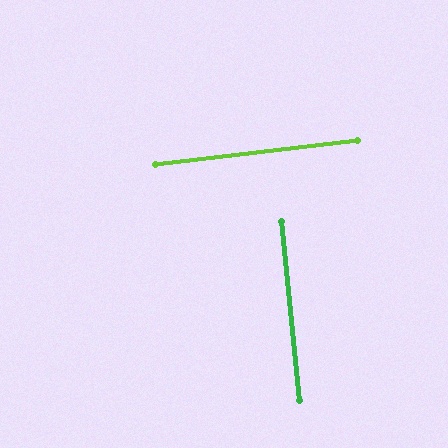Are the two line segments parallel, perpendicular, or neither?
Perpendicular — they meet at approximately 89°.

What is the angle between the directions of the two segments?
Approximately 89 degrees.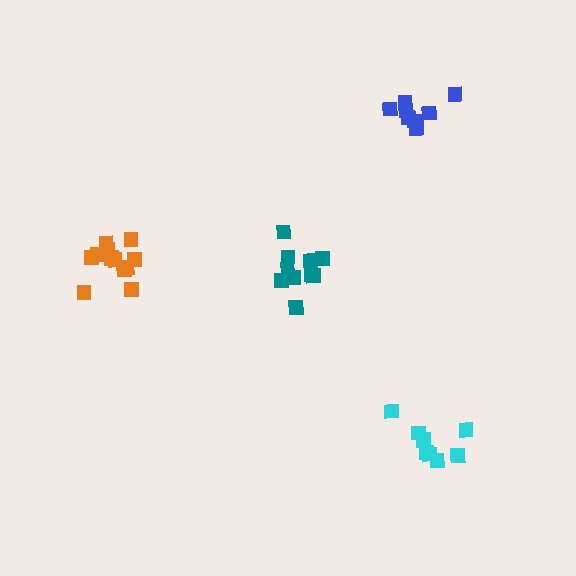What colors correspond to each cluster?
The clusters are colored: teal, blue, orange, cyan.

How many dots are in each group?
Group 1: 11 dots, Group 2: 8 dots, Group 3: 12 dots, Group 4: 8 dots (39 total).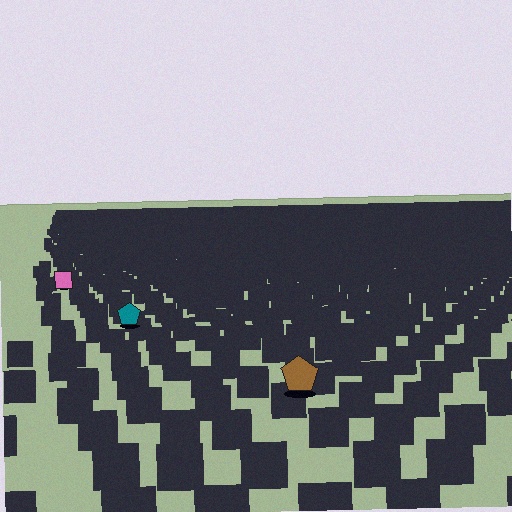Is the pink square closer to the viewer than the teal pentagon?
No. The teal pentagon is closer — you can tell from the texture gradient: the ground texture is coarser near it.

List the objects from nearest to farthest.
From nearest to farthest: the brown pentagon, the teal pentagon, the pink square.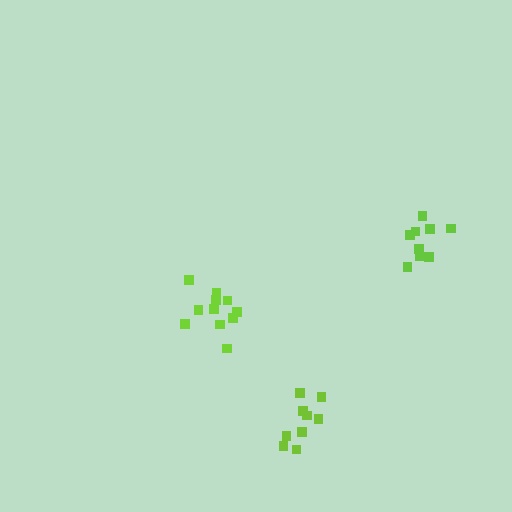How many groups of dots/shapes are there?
There are 3 groups.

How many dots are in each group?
Group 1: 9 dots, Group 2: 9 dots, Group 3: 11 dots (29 total).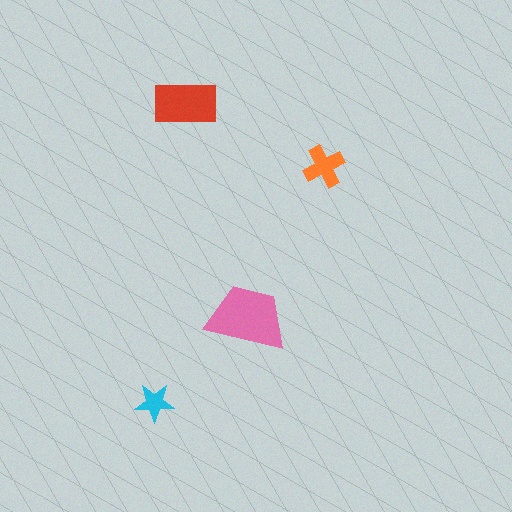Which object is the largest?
The pink trapezoid.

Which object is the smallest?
The cyan star.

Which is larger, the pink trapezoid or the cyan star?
The pink trapezoid.